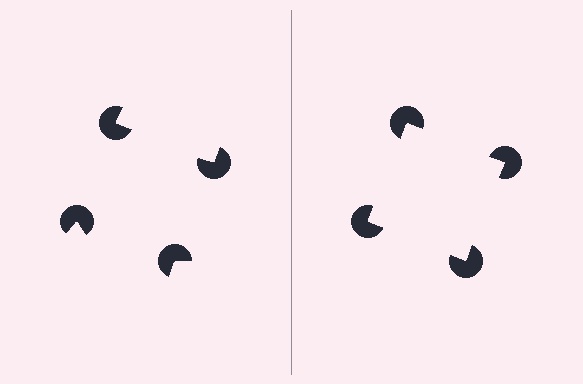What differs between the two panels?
The pac-man discs are positioned identically on both sides; only the wedge orientations differ. On the right they align to a square; on the left they are misaligned.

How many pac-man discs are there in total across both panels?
8 — 4 on each side.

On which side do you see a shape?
An illusory square appears on the right side. On the left side the wedge cuts are rotated, so no coherent shape forms.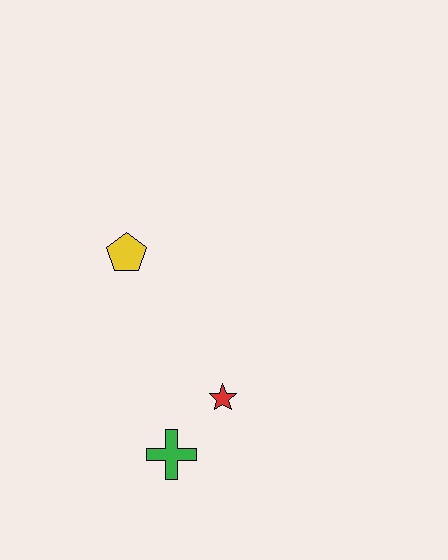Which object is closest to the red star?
The green cross is closest to the red star.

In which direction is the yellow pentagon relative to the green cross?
The yellow pentagon is above the green cross.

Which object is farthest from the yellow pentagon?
The green cross is farthest from the yellow pentagon.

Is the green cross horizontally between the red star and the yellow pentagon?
Yes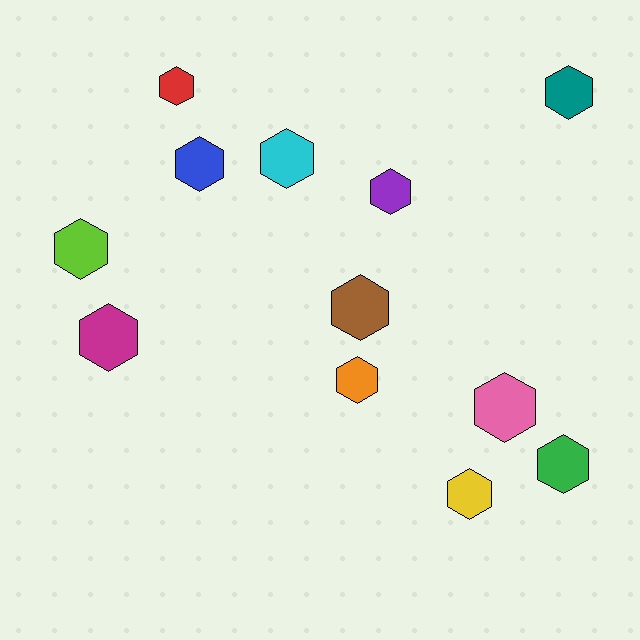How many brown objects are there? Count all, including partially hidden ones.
There is 1 brown object.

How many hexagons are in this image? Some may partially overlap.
There are 12 hexagons.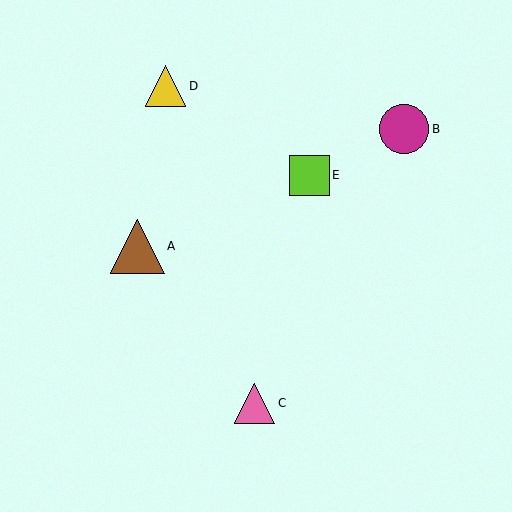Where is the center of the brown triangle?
The center of the brown triangle is at (137, 246).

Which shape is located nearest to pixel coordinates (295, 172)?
The lime square (labeled E) at (310, 175) is nearest to that location.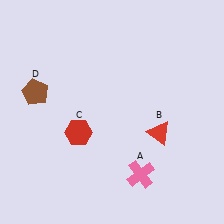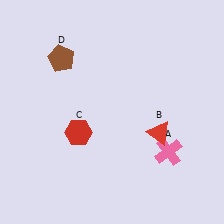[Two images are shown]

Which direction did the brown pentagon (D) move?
The brown pentagon (D) moved up.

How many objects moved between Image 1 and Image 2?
2 objects moved between the two images.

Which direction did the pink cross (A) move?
The pink cross (A) moved right.